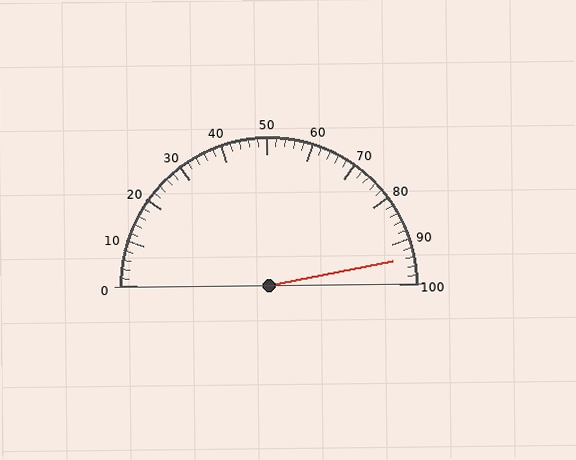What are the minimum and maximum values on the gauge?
The gauge ranges from 0 to 100.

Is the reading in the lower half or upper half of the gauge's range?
The reading is in the upper half of the range (0 to 100).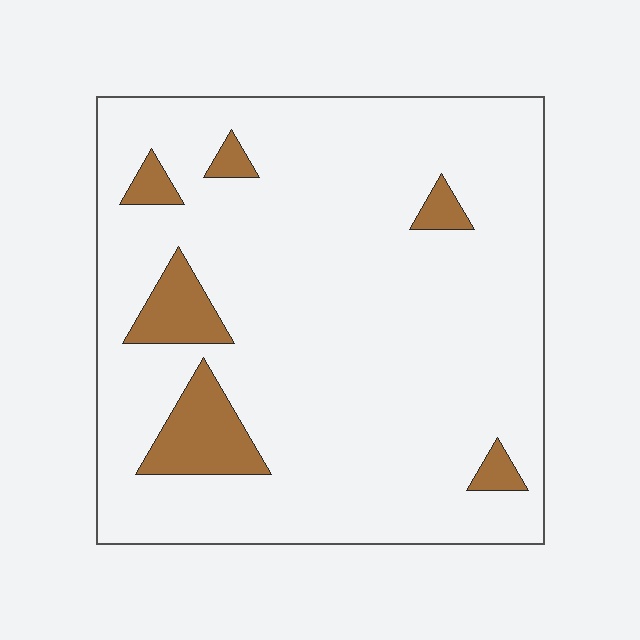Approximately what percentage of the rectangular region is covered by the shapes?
Approximately 10%.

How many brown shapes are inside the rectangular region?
6.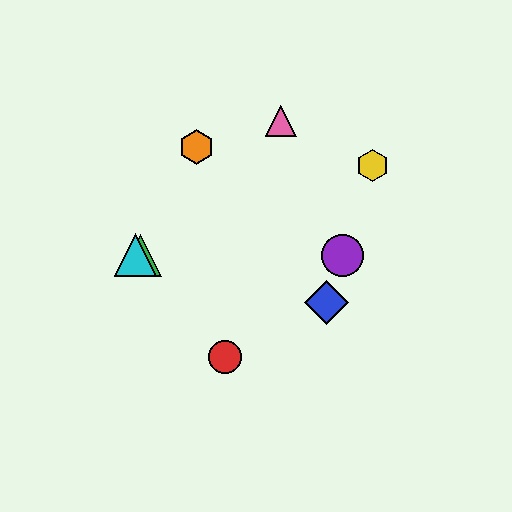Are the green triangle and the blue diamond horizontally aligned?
No, the green triangle is at y≈255 and the blue diamond is at y≈303.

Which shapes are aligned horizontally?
The green triangle, the purple circle, the cyan triangle are aligned horizontally.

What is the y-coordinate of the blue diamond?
The blue diamond is at y≈303.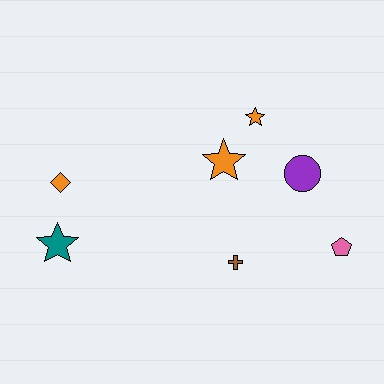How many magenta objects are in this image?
There are no magenta objects.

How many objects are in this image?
There are 7 objects.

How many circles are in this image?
There is 1 circle.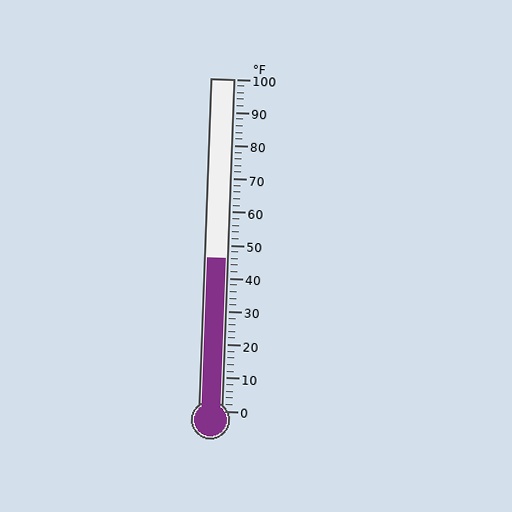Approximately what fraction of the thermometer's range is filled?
The thermometer is filled to approximately 45% of its range.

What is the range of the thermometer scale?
The thermometer scale ranges from 0°F to 100°F.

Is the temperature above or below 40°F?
The temperature is above 40°F.